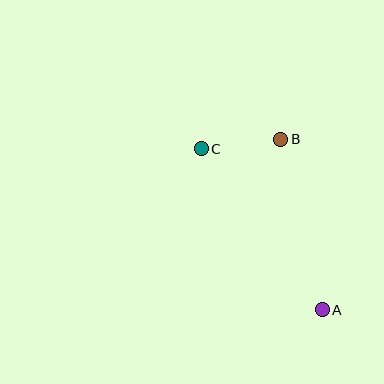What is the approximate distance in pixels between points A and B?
The distance between A and B is approximately 175 pixels.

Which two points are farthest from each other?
Points A and C are farthest from each other.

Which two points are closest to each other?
Points B and C are closest to each other.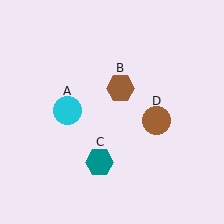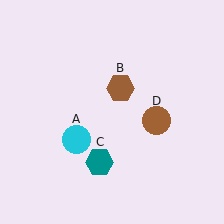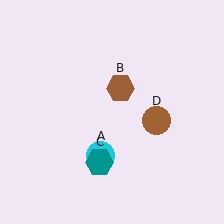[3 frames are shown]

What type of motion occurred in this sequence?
The cyan circle (object A) rotated counterclockwise around the center of the scene.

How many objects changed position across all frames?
1 object changed position: cyan circle (object A).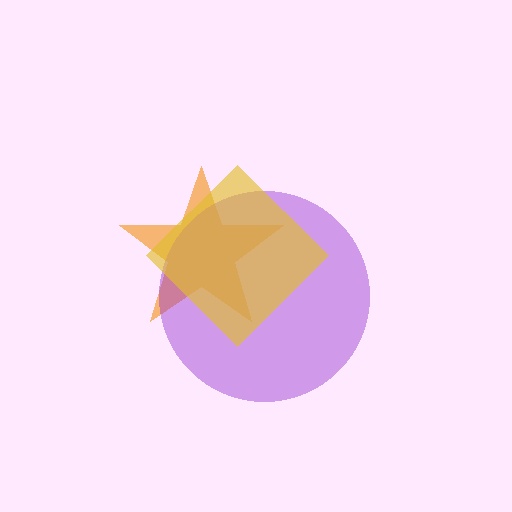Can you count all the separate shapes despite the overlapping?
Yes, there are 3 separate shapes.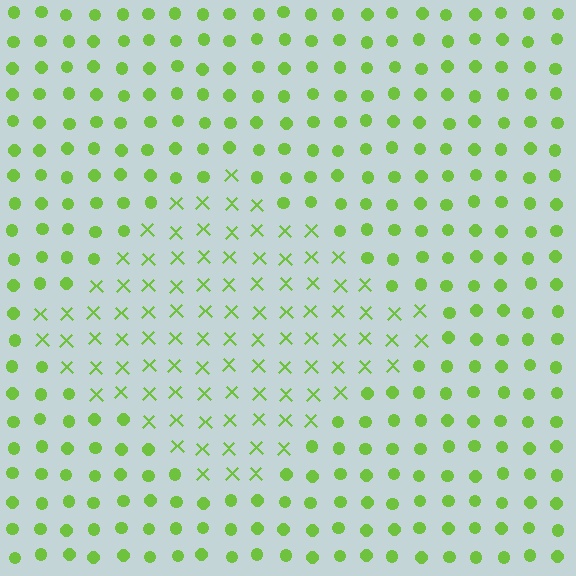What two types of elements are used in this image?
The image uses X marks inside the diamond region and circles outside it.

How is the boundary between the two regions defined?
The boundary is defined by a change in element shape: X marks inside vs. circles outside. All elements share the same color and spacing.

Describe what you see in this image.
The image is filled with small lime elements arranged in a uniform grid. A diamond-shaped region contains X marks, while the surrounding area contains circles. The boundary is defined purely by the change in element shape.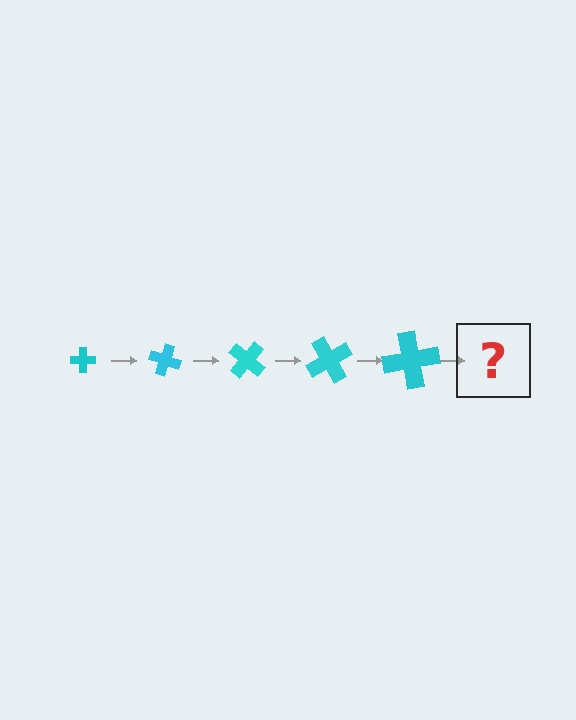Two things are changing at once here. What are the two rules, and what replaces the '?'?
The two rules are that the cross grows larger each step and it rotates 20 degrees each step. The '?' should be a cross, larger than the previous one and rotated 100 degrees from the start.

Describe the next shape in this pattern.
It should be a cross, larger than the previous one and rotated 100 degrees from the start.